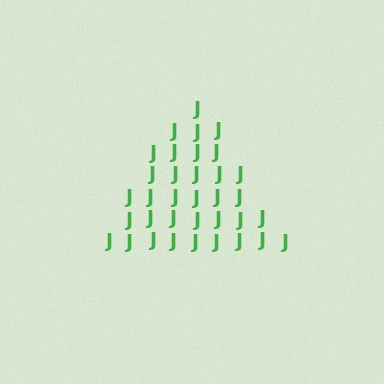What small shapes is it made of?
It is made of small letter J's.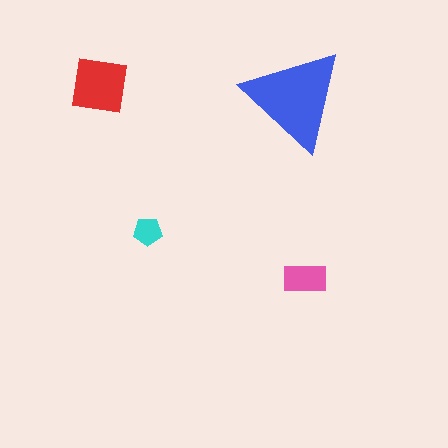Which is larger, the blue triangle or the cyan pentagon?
The blue triangle.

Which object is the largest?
The blue triangle.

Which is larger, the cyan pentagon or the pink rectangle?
The pink rectangle.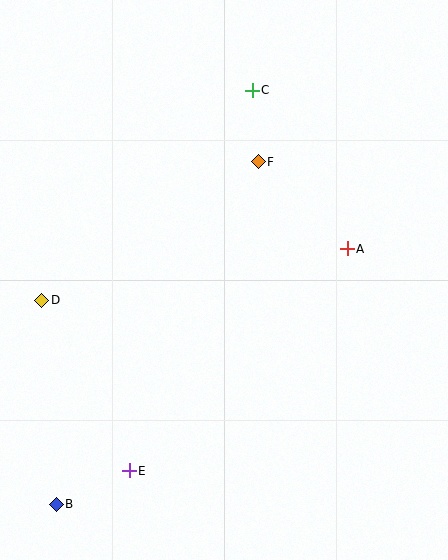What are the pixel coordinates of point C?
Point C is at (252, 90).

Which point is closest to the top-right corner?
Point C is closest to the top-right corner.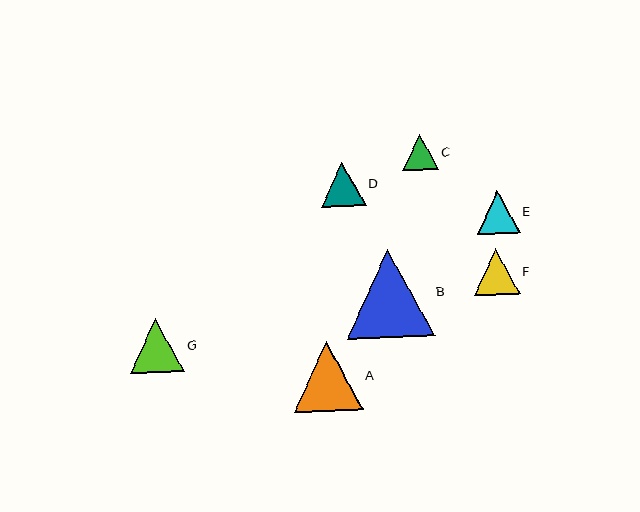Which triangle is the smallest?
Triangle C is the smallest with a size of approximately 36 pixels.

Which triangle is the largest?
Triangle B is the largest with a size of approximately 88 pixels.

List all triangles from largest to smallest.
From largest to smallest: B, A, G, F, D, E, C.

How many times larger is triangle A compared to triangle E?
Triangle A is approximately 1.6 times the size of triangle E.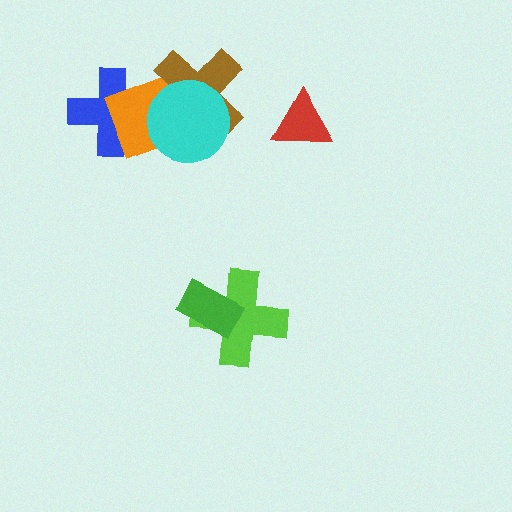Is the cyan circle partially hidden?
No, no other shape covers it.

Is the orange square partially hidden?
Yes, it is partially covered by another shape.